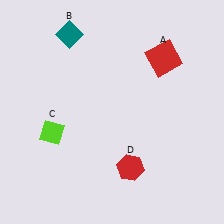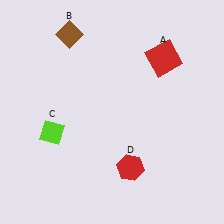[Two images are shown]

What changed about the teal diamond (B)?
In Image 1, B is teal. In Image 2, it changed to brown.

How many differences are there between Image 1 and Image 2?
There is 1 difference between the two images.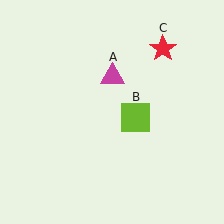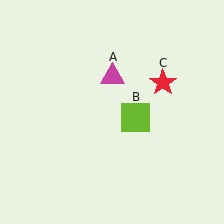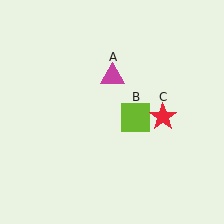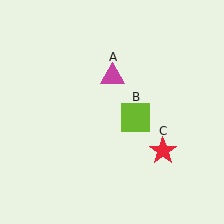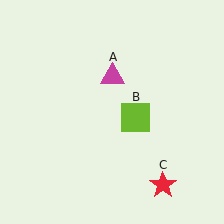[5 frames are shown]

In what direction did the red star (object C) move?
The red star (object C) moved down.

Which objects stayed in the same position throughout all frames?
Magenta triangle (object A) and lime square (object B) remained stationary.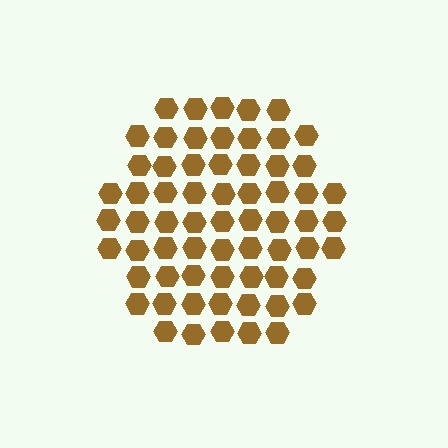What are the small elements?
The small elements are hexagons.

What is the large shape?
The large shape is a hexagon.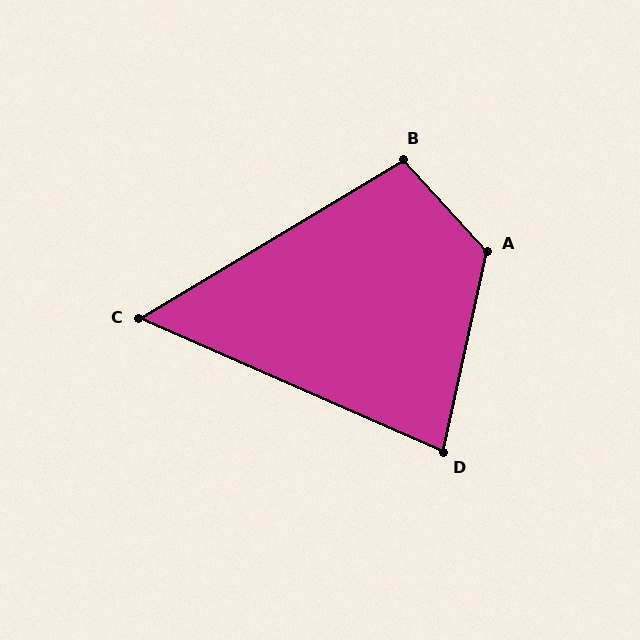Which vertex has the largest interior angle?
A, at approximately 125 degrees.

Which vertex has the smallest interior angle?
C, at approximately 55 degrees.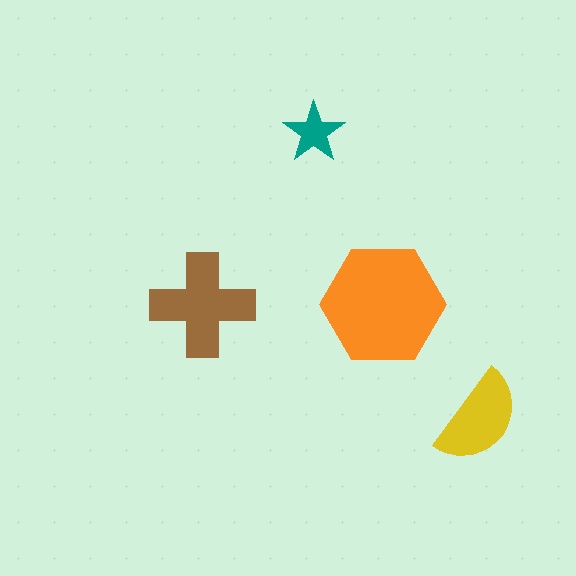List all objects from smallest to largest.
The teal star, the yellow semicircle, the brown cross, the orange hexagon.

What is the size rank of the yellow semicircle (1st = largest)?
3rd.